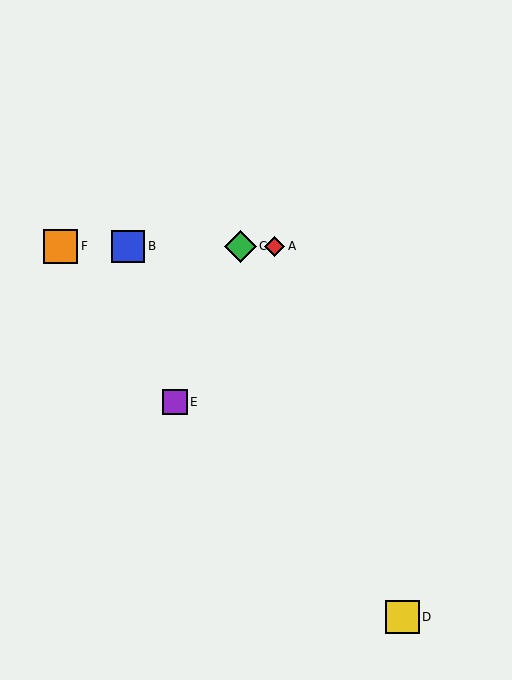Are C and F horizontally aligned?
Yes, both are at y≈246.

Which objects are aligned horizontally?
Objects A, B, C, F are aligned horizontally.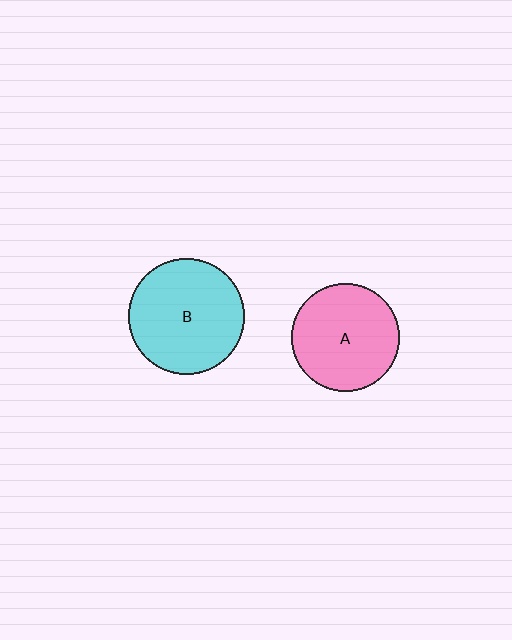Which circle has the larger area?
Circle B (cyan).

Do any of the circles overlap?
No, none of the circles overlap.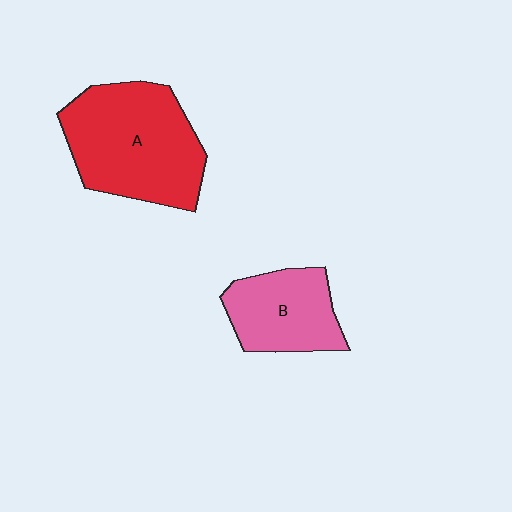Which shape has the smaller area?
Shape B (pink).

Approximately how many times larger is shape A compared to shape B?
Approximately 1.7 times.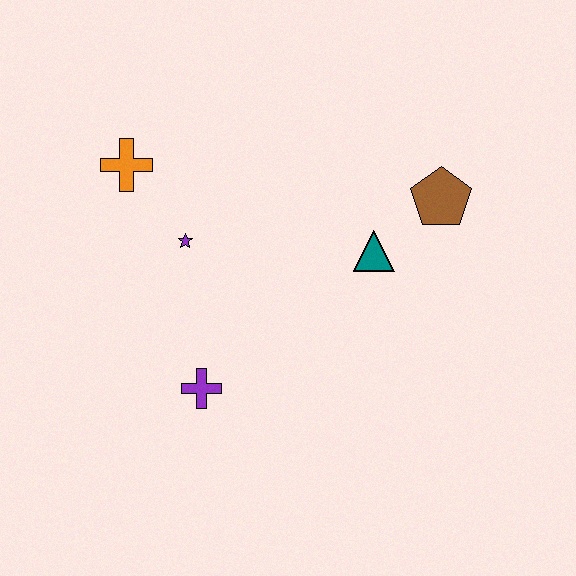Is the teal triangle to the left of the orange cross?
No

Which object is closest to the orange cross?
The purple star is closest to the orange cross.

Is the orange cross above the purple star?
Yes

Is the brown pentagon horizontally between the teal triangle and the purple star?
No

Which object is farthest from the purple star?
The brown pentagon is farthest from the purple star.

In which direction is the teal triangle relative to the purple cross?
The teal triangle is to the right of the purple cross.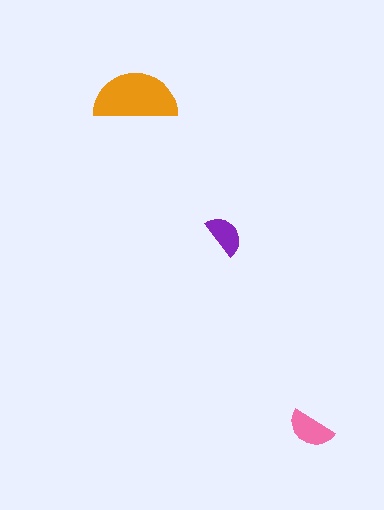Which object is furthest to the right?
The pink semicircle is rightmost.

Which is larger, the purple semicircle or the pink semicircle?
The pink one.